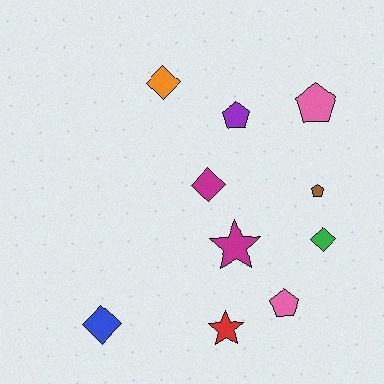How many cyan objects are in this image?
There are no cyan objects.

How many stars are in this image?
There are 2 stars.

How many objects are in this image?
There are 10 objects.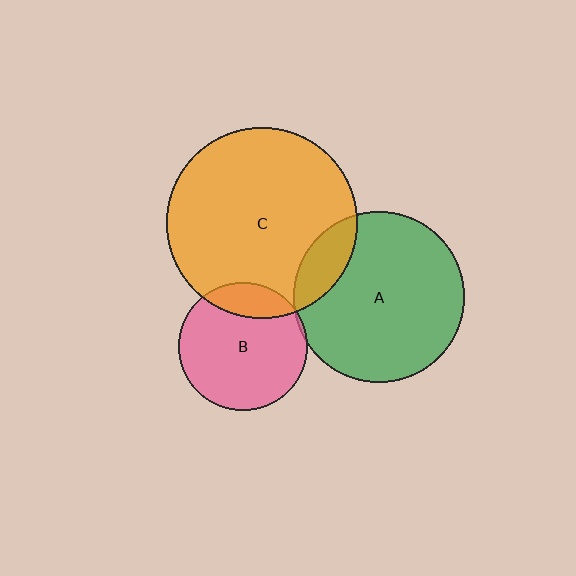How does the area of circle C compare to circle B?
Approximately 2.2 times.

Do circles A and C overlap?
Yes.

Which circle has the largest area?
Circle C (orange).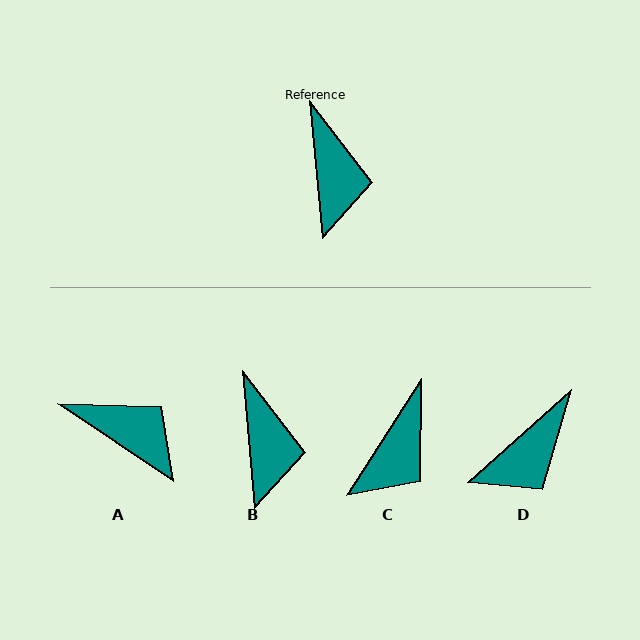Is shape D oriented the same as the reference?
No, it is off by about 53 degrees.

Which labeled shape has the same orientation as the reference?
B.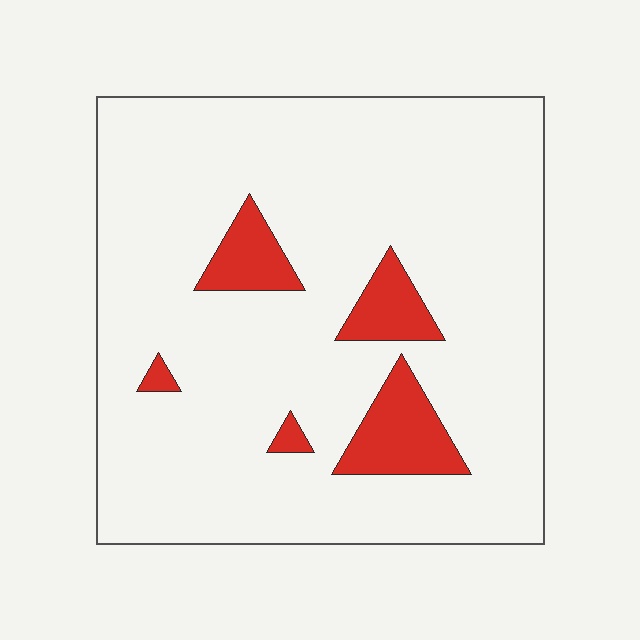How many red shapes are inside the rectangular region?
5.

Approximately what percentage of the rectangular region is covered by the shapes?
Approximately 10%.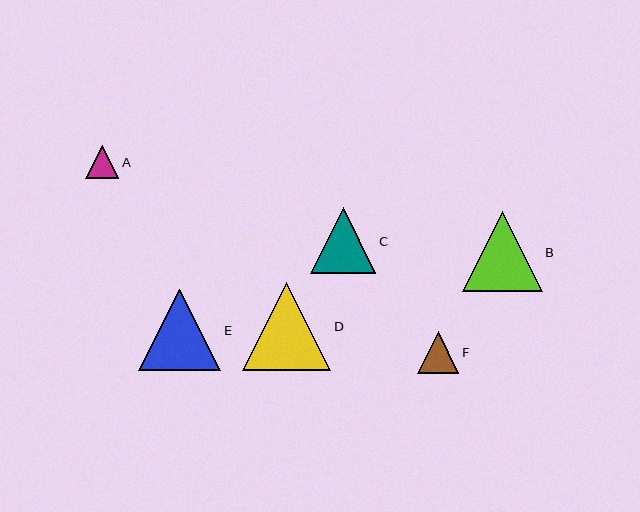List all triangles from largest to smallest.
From largest to smallest: D, E, B, C, F, A.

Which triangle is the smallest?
Triangle A is the smallest with a size of approximately 33 pixels.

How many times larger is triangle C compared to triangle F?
Triangle C is approximately 1.6 times the size of triangle F.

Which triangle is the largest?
Triangle D is the largest with a size of approximately 88 pixels.